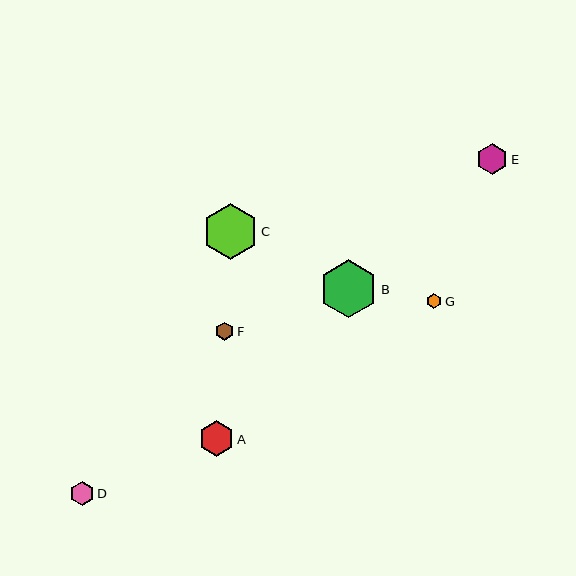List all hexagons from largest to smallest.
From largest to smallest: B, C, A, E, D, F, G.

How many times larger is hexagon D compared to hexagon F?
Hexagon D is approximately 1.3 times the size of hexagon F.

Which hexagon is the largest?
Hexagon B is the largest with a size of approximately 58 pixels.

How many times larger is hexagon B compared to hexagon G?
Hexagon B is approximately 3.8 times the size of hexagon G.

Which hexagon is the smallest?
Hexagon G is the smallest with a size of approximately 15 pixels.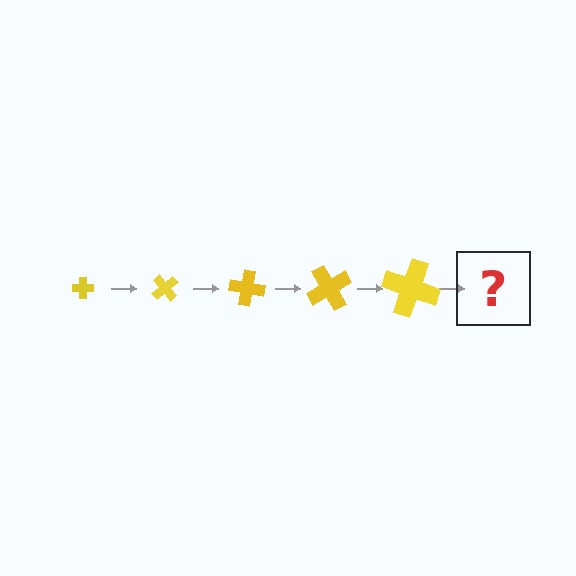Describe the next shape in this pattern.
It should be a cross, larger than the previous one and rotated 250 degrees from the start.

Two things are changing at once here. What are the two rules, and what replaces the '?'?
The two rules are that the cross grows larger each step and it rotates 50 degrees each step. The '?' should be a cross, larger than the previous one and rotated 250 degrees from the start.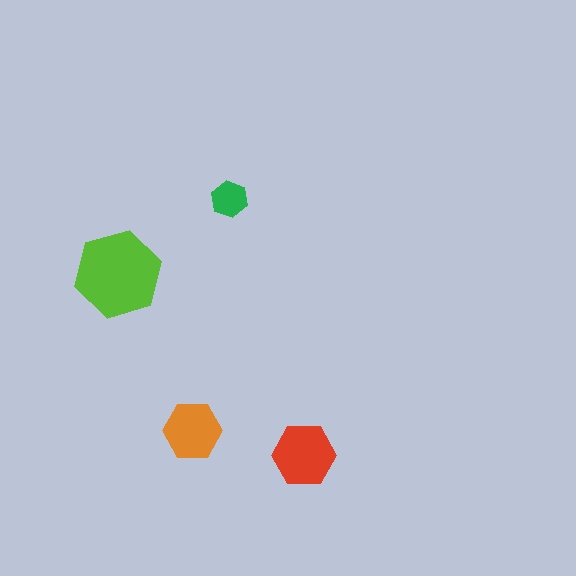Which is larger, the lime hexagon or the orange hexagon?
The lime one.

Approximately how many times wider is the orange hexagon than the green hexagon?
About 1.5 times wider.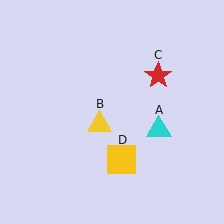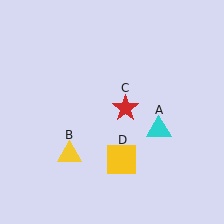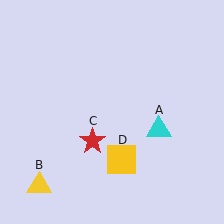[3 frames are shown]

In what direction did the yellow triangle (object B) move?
The yellow triangle (object B) moved down and to the left.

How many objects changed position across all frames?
2 objects changed position: yellow triangle (object B), red star (object C).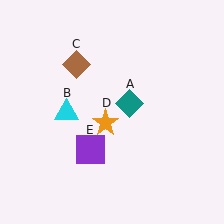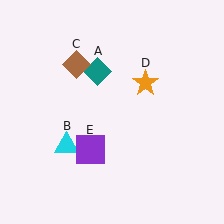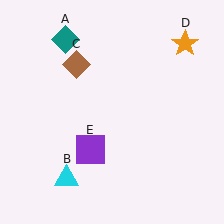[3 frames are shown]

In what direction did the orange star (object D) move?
The orange star (object D) moved up and to the right.